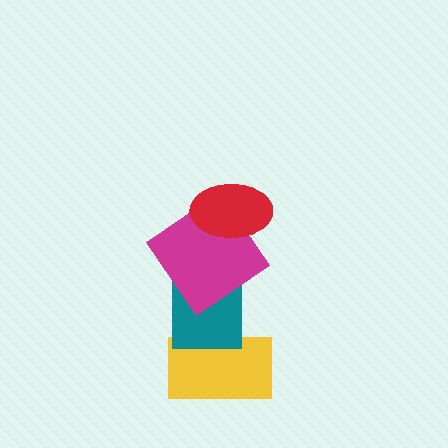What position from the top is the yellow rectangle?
The yellow rectangle is 4th from the top.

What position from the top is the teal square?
The teal square is 3rd from the top.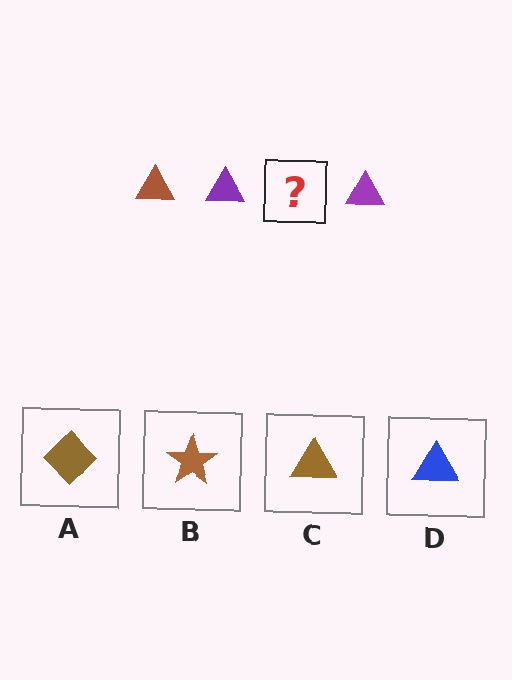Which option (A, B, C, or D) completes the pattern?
C.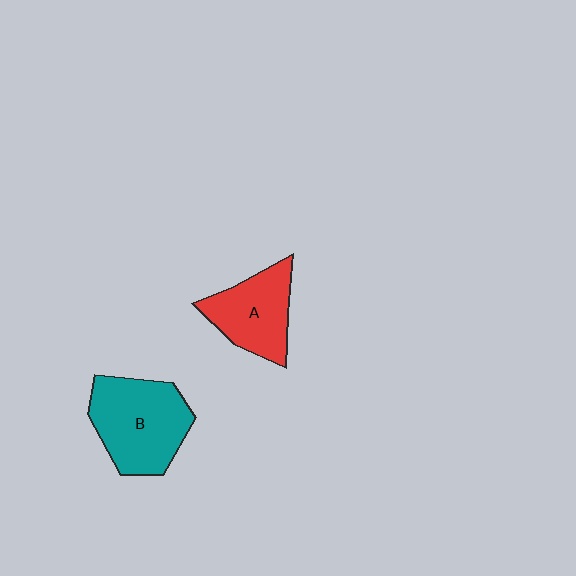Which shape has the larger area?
Shape B (teal).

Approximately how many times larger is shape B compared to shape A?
Approximately 1.3 times.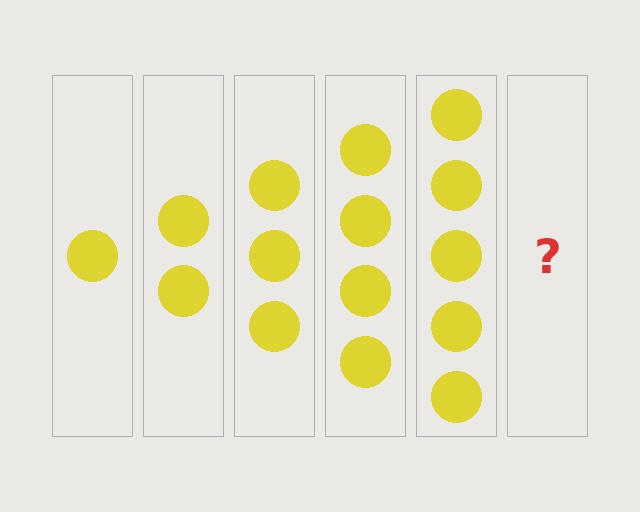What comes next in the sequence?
The next element should be 6 circles.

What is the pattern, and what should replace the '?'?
The pattern is that each step adds one more circle. The '?' should be 6 circles.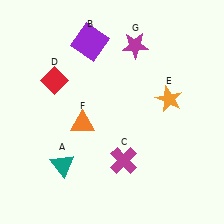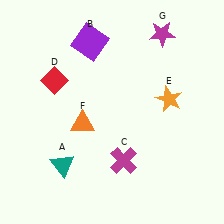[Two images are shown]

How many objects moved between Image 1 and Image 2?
1 object moved between the two images.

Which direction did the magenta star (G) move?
The magenta star (G) moved right.